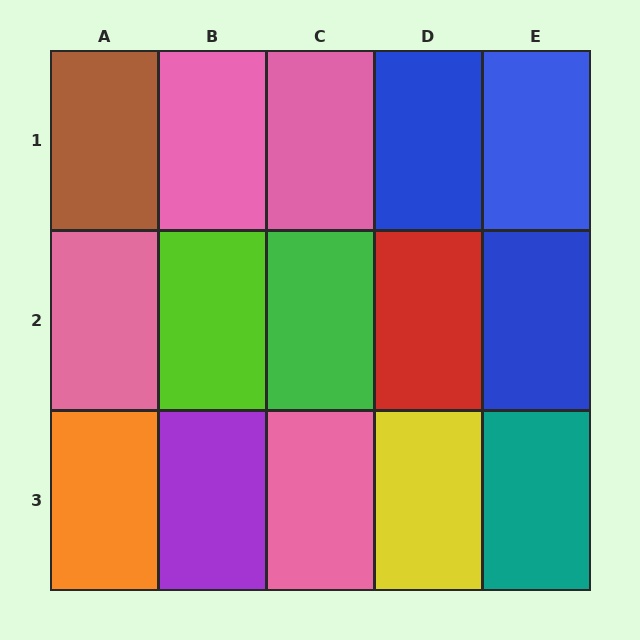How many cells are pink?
4 cells are pink.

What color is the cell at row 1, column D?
Blue.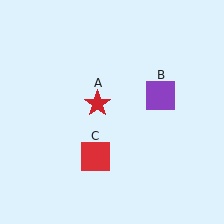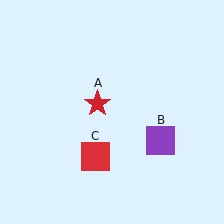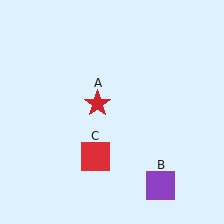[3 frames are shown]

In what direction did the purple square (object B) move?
The purple square (object B) moved down.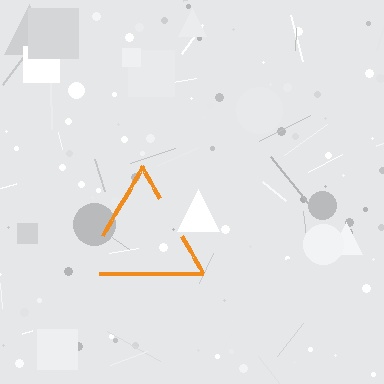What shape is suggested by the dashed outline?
The dashed outline suggests a triangle.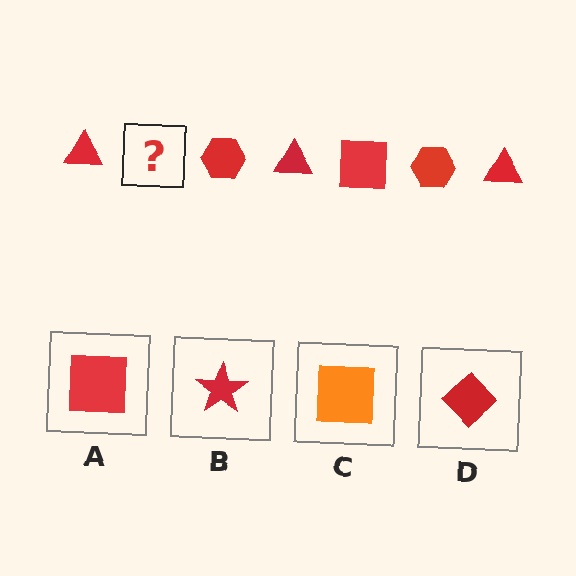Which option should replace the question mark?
Option A.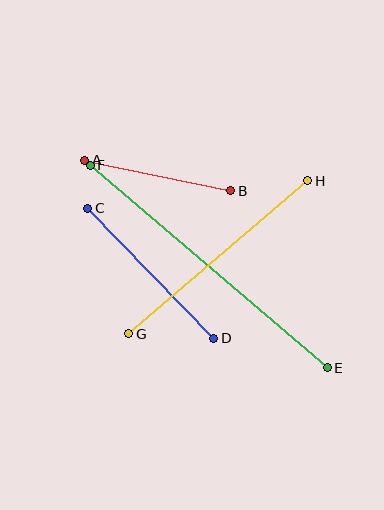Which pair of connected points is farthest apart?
Points E and F are farthest apart.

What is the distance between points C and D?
The distance is approximately 181 pixels.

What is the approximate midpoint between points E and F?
The midpoint is at approximately (209, 266) pixels.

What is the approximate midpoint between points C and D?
The midpoint is at approximately (151, 273) pixels.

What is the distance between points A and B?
The distance is approximately 149 pixels.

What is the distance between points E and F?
The distance is approximately 312 pixels.